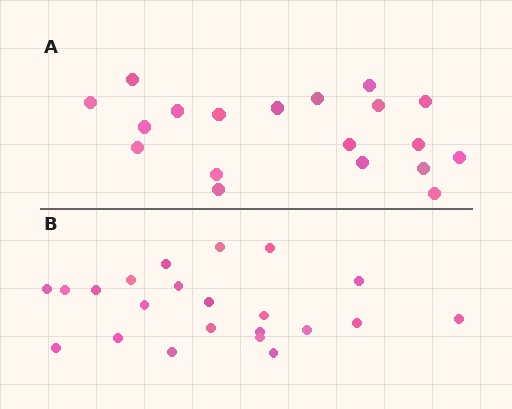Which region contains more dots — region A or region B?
Region B (the bottom region) has more dots.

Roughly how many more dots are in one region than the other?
Region B has just a few more — roughly 2 or 3 more dots than region A.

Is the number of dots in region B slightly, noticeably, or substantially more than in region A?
Region B has only slightly more — the two regions are fairly close. The ratio is roughly 1.2 to 1.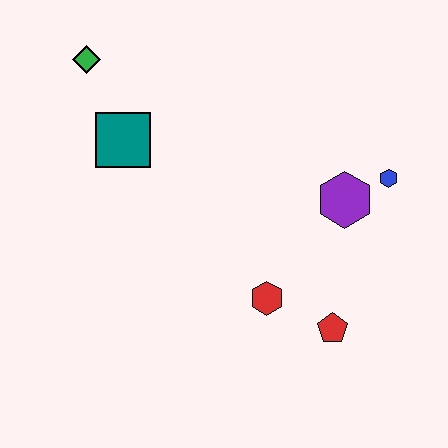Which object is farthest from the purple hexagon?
The green diamond is farthest from the purple hexagon.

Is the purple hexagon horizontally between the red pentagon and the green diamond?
No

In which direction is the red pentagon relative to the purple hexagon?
The red pentagon is below the purple hexagon.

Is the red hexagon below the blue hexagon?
Yes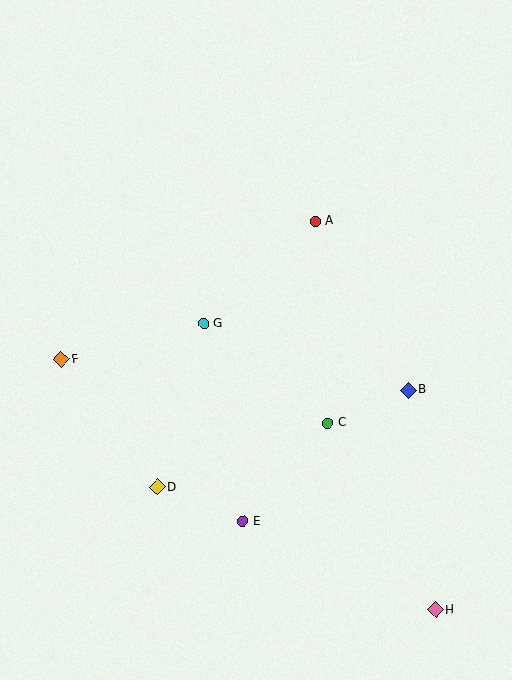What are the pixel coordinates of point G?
Point G is at (204, 323).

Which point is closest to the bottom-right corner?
Point H is closest to the bottom-right corner.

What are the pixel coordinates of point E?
Point E is at (243, 521).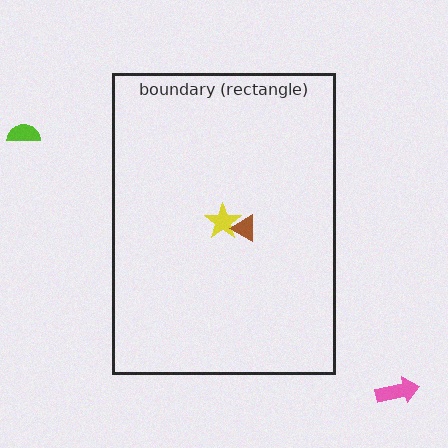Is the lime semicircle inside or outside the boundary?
Outside.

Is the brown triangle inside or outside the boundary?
Inside.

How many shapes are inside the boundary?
2 inside, 2 outside.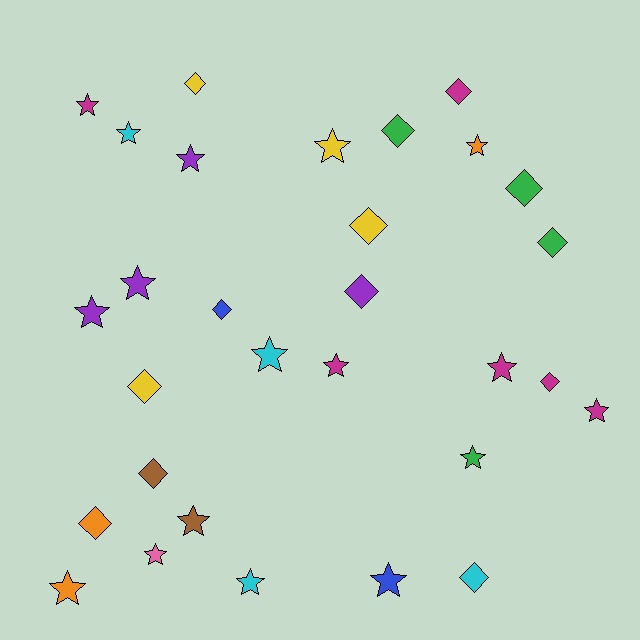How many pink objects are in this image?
There is 1 pink object.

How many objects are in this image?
There are 30 objects.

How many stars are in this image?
There are 17 stars.